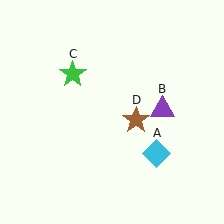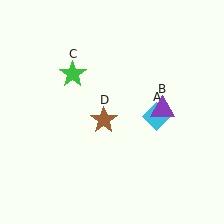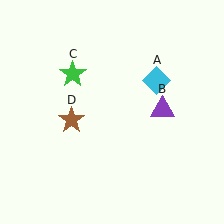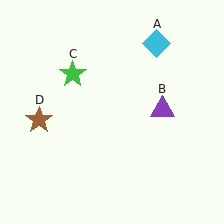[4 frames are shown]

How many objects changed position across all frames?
2 objects changed position: cyan diamond (object A), brown star (object D).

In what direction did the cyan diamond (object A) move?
The cyan diamond (object A) moved up.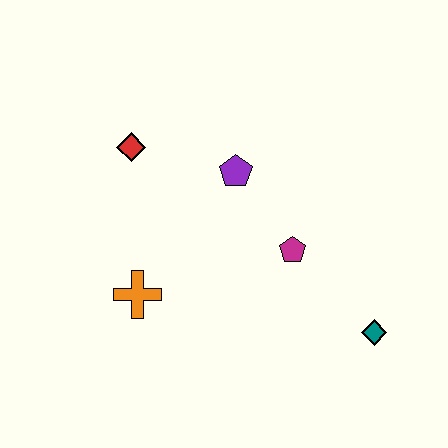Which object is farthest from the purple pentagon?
The teal diamond is farthest from the purple pentagon.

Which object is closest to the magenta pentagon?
The purple pentagon is closest to the magenta pentagon.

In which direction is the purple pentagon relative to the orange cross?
The purple pentagon is above the orange cross.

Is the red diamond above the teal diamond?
Yes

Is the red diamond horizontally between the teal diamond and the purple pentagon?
No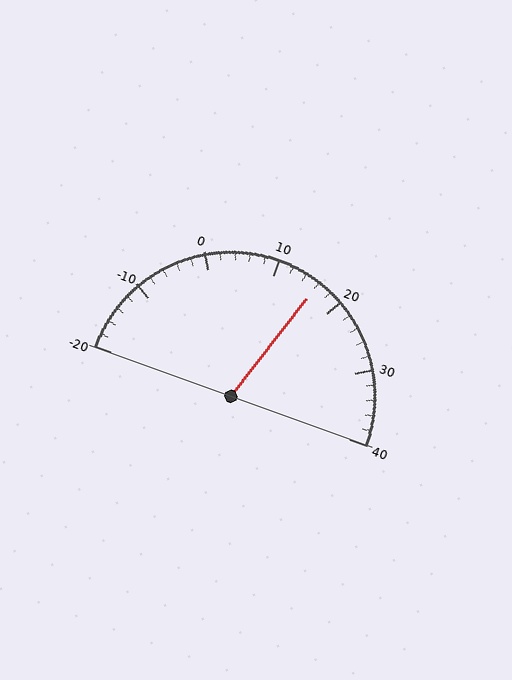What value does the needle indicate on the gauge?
The needle indicates approximately 16.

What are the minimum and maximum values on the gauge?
The gauge ranges from -20 to 40.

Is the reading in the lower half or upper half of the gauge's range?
The reading is in the upper half of the range (-20 to 40).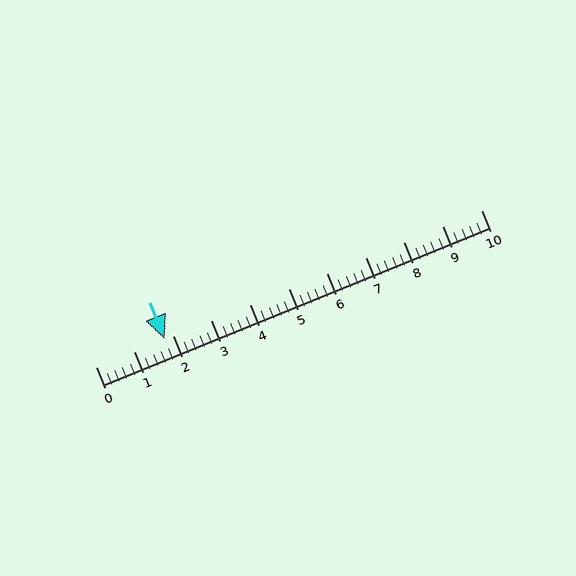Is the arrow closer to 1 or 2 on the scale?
The arrow is closer to 2.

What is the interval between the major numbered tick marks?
The major tick marks are spaced 1 units apart.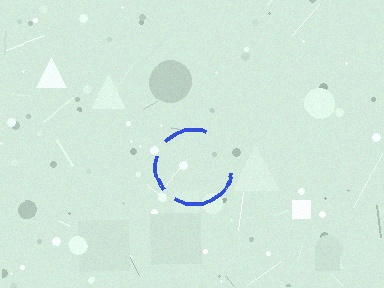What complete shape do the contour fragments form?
The contour fragments form a circle.